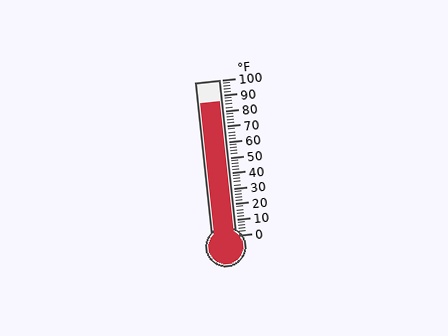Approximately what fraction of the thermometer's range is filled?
The thermometer is filled to approximately 85% of its range.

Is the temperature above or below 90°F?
The temperature is below 90°F.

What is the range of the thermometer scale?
The thermometer scale ranges from 0°F to 100°F.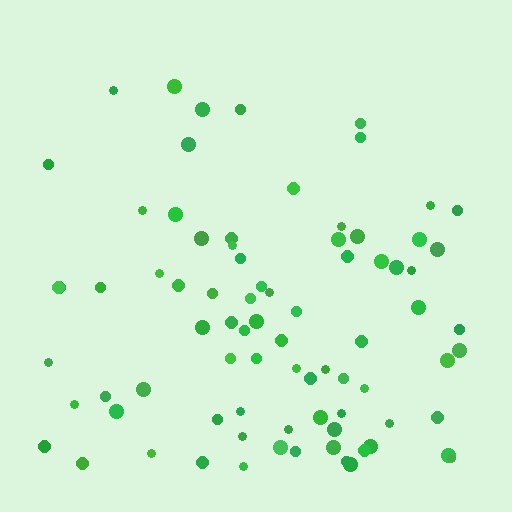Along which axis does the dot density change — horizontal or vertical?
Vertical.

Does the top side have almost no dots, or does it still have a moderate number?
Still a moderate number, just noticeably fewer than the bottom.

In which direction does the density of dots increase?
From top to bottom, with the bottom side densest.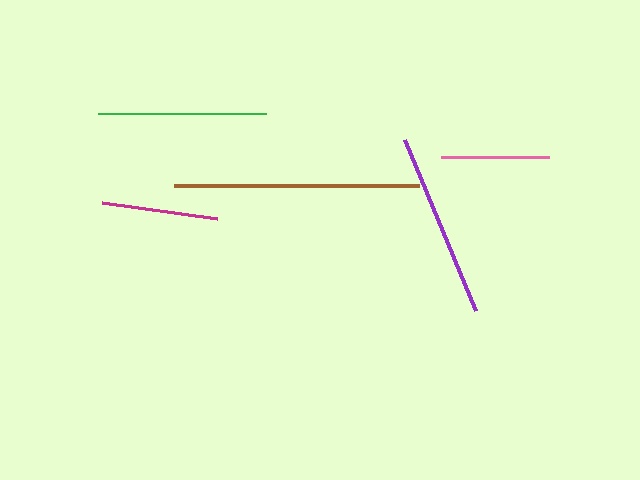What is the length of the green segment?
The green segment is approximately 167 pixels long.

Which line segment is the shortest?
The pink line is the shortest at approximately 107 pixels.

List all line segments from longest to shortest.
From longest to shortest: brown, purple, green, magenta, pink.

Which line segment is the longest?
The brown line is the longest at approximately 245 pixels.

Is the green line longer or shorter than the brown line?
The brown line is longer than the green line.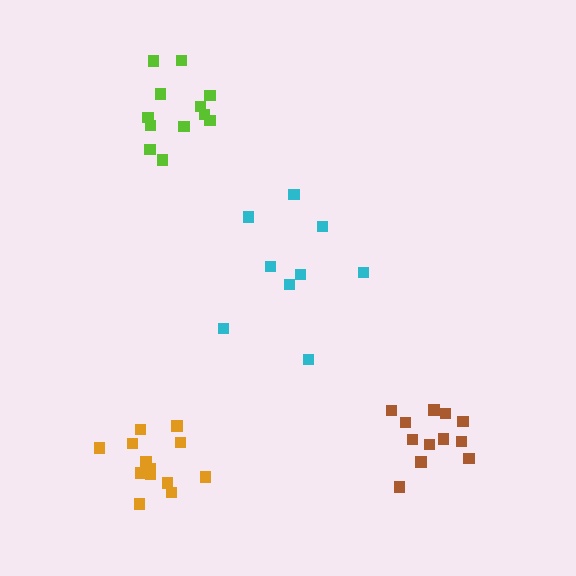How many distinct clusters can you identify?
There are 4 distinct clusters.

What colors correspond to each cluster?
The clusters are colored: cyan, lime, orange, brown.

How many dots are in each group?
Group 1: 9 dots, Group 2: 12 dots, Group 3: 14 dots, Group 4: 12 dots (47 total).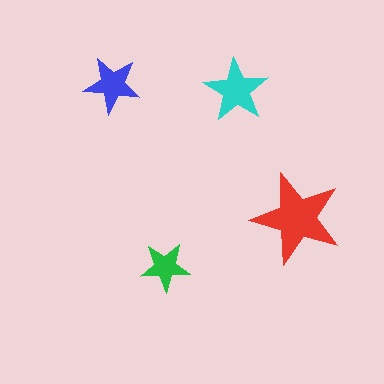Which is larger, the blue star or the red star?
The red one.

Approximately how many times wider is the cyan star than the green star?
About 1.5 times wider.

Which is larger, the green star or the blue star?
The blue one.